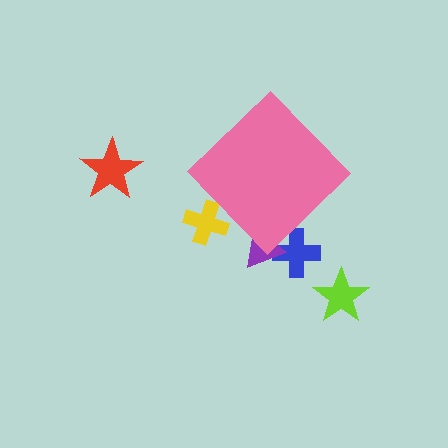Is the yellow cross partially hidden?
Yes, the yellow cross is partially hidden behind the pink diamond.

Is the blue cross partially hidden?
Yes, the blue cross is partially hidden behind the pink diamond.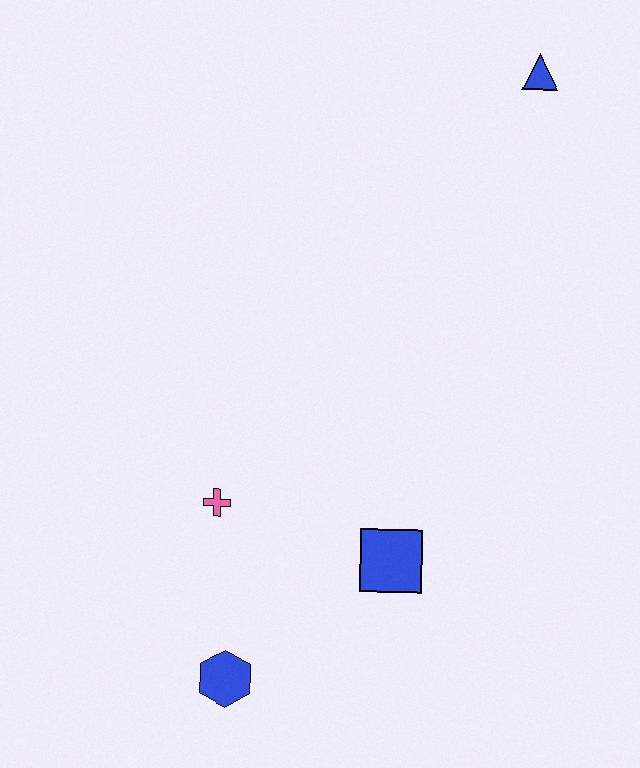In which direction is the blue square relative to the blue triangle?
The blue square is below the blue triangle.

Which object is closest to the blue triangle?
The blue square is closest to the blue triangle.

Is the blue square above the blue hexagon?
Yes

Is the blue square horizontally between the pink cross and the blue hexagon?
No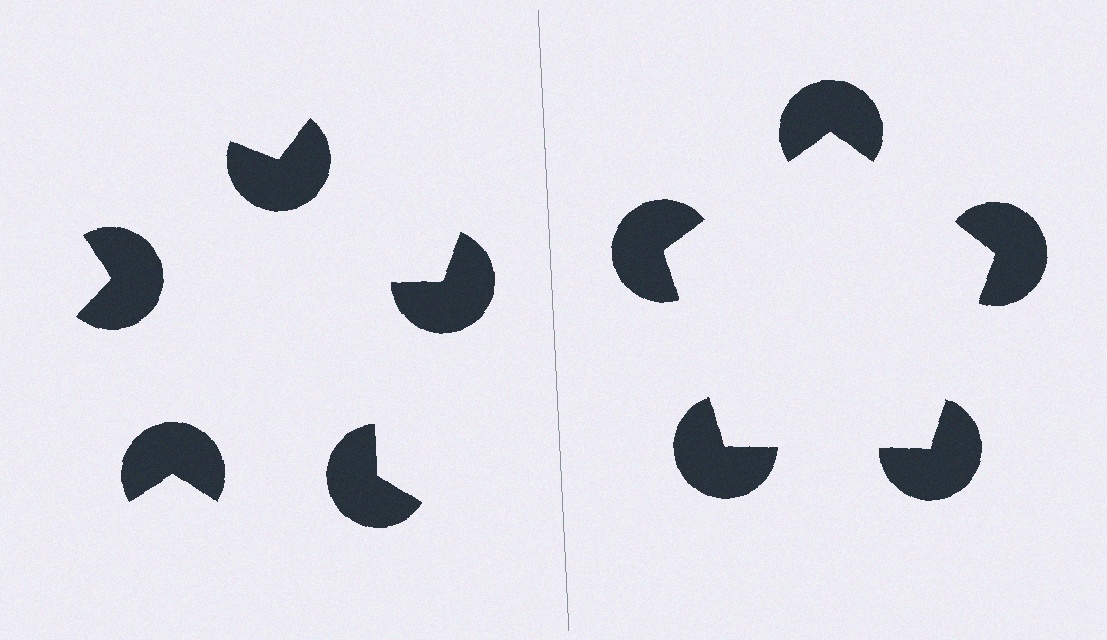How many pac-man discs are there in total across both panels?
10 — 5 on each side.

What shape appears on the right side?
An illusory pentagon.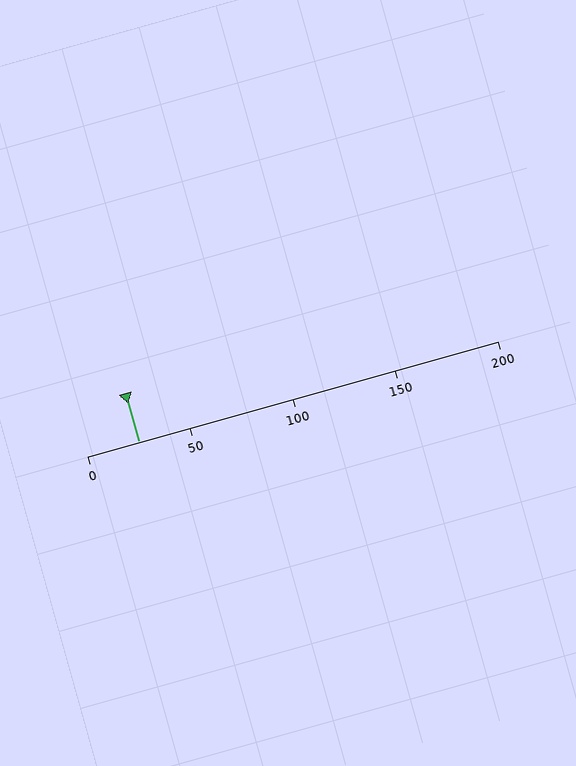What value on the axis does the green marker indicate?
The marker indicates approximately 25.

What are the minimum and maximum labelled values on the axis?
The axis runs from 0 to 200.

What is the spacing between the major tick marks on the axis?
The major ticks are spaced 50 apart.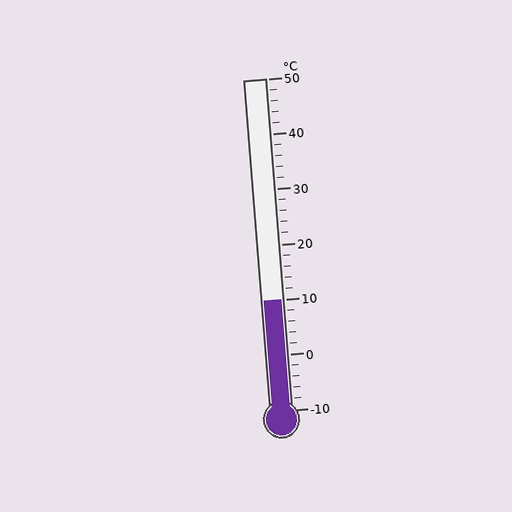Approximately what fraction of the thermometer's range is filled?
The thermometer is filled to approximately 35% of its range.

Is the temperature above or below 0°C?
The temperature is above 0°C.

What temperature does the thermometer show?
The thermometer shows approximately 10°C.